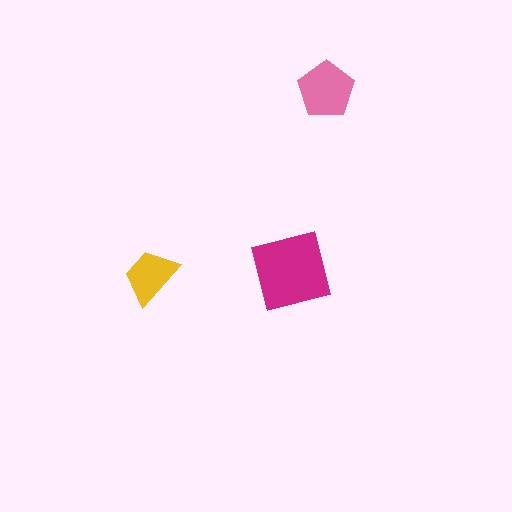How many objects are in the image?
There are 3 objects in the image.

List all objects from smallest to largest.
The yellow trapezoid, the pink pentagon, the magenta square.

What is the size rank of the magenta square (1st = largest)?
1st.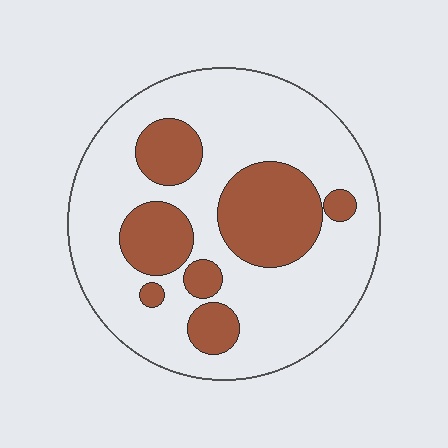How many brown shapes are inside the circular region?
7.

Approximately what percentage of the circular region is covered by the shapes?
Approximately 30%.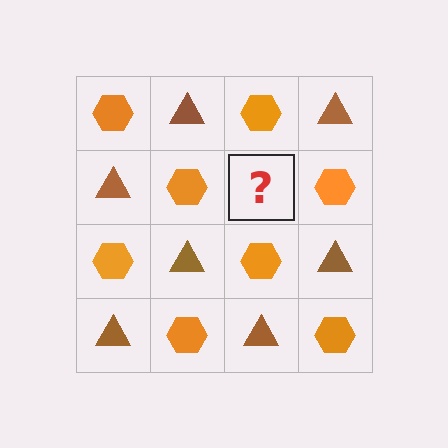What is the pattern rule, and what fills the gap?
The rule is that it alternates orange hexagon and brown triangle in a checkerboard pattern. The gap should be filled with a brown triangle.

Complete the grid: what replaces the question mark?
The question mark should be replaced with a brown triangle.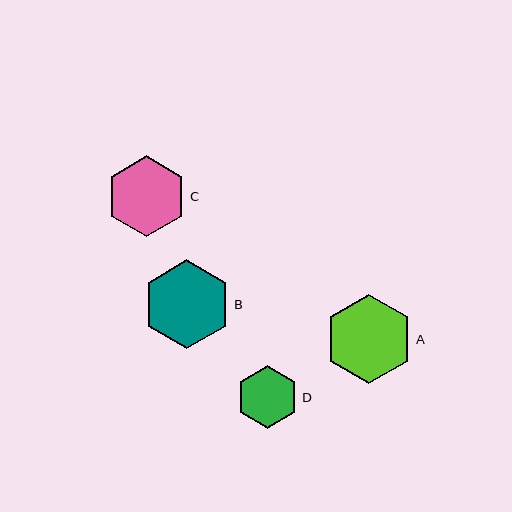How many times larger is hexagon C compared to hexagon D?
Hexagon C is approximately 1.3 times the size of hexagon D.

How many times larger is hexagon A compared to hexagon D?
Hexagon A is approximately 1.4 times the size of hexagon D.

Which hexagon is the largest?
Hexagon A is the largest with a size of approximately 89 pixels.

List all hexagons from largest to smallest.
From largest to smallest: A, B, C, D.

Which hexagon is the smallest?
Hexagon D is the smallest with a size of approximately 62 pixels.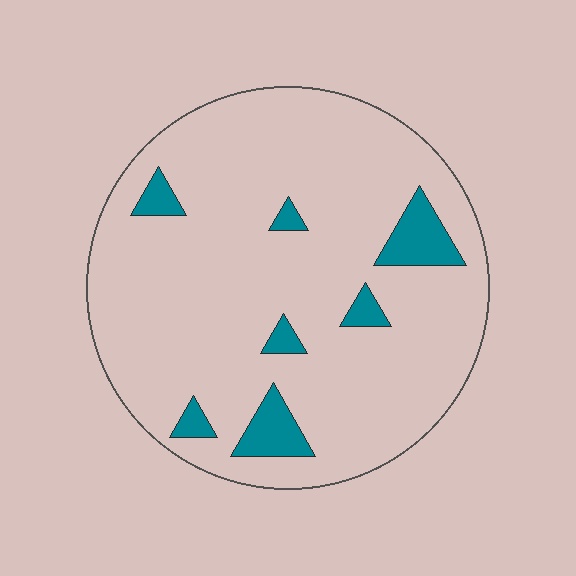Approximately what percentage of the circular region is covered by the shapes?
Approximately 10%.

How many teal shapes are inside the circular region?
7.